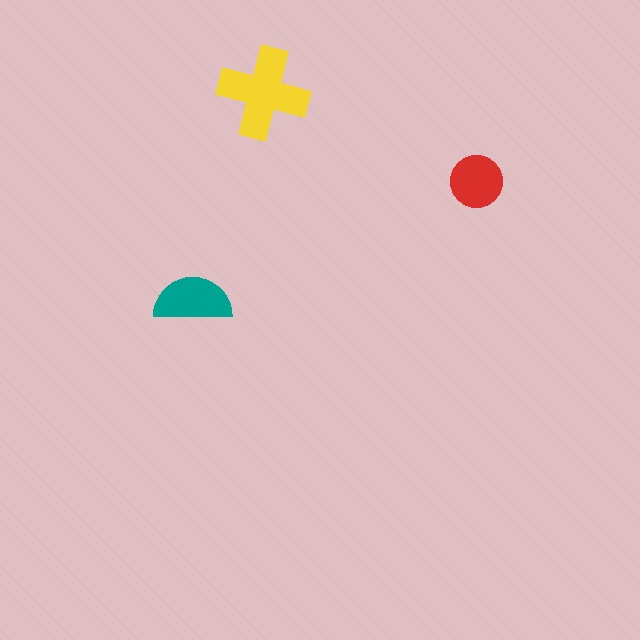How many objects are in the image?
There are 3 objects in the image.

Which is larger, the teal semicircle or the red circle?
The teal semicircle.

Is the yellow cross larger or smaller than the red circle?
Larger.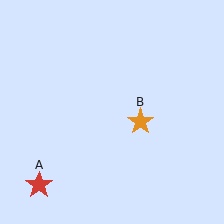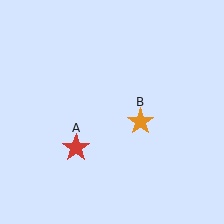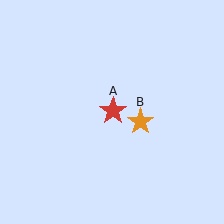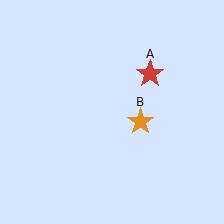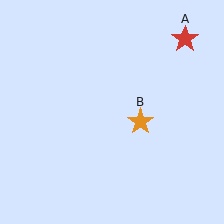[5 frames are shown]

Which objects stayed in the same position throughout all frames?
Orange star (object B) remained stationary.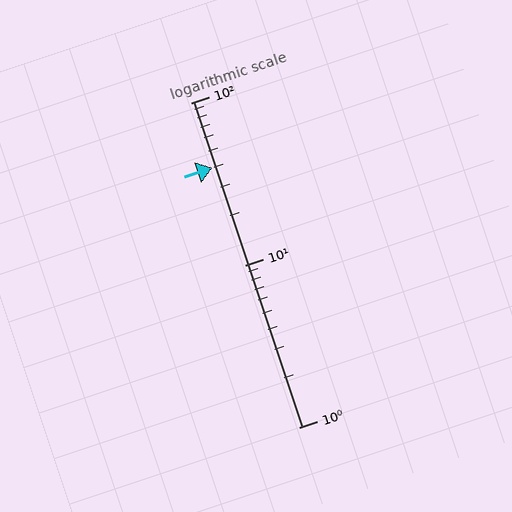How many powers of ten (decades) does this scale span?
The scale spans 2 decades, from 1 to 100.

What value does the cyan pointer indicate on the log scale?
The pointer indicates approximately 40.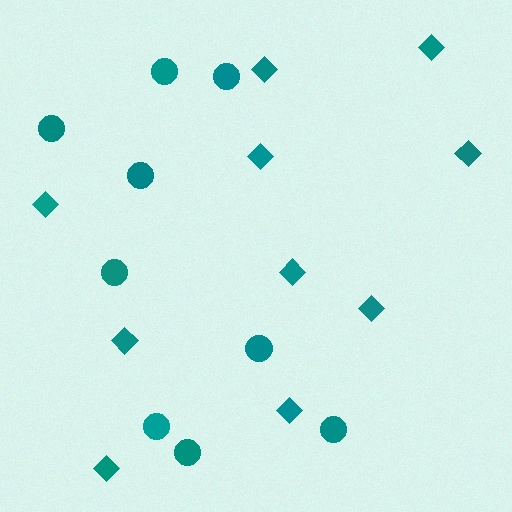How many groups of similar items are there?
There are 2 groups: one group of diamonds (10) and one group of circles (9).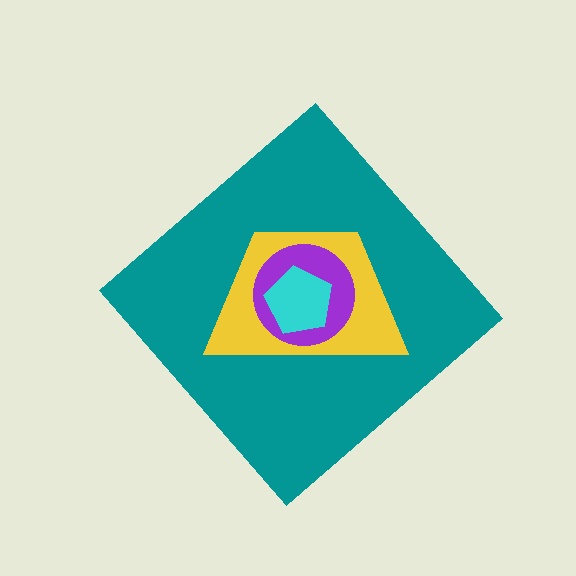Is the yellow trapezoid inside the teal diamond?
Yes.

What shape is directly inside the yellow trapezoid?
The purple circle.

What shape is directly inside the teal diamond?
The yellow trapezoid.